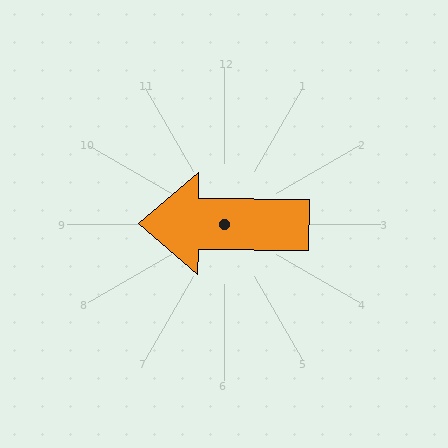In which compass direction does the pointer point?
West.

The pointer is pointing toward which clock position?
Roughly 9 o'clock.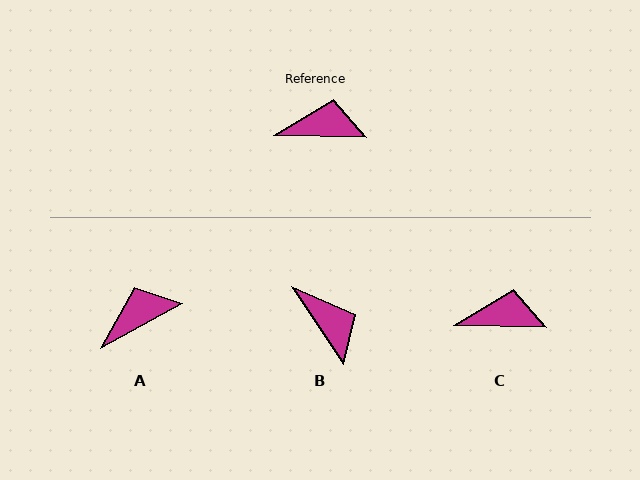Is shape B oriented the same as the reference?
No, it is off by about 55 degrees.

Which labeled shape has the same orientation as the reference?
C.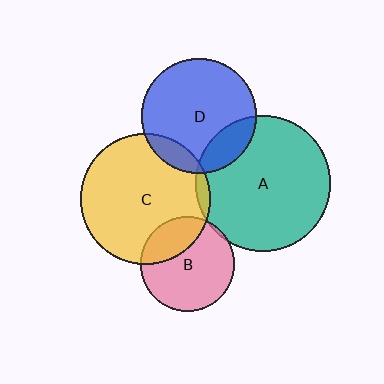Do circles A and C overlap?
Yes.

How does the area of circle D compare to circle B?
Approximately 1.5 times.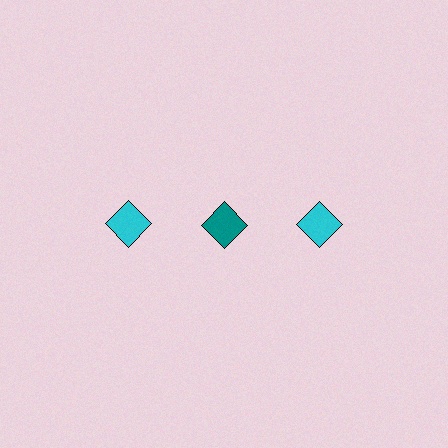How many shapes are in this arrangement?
There are 3 shapes arranged in a grid pattern.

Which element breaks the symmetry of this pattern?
The teal diamond in the top row, second from left column breaks the symmetry. All other shapes are cyan diamonds.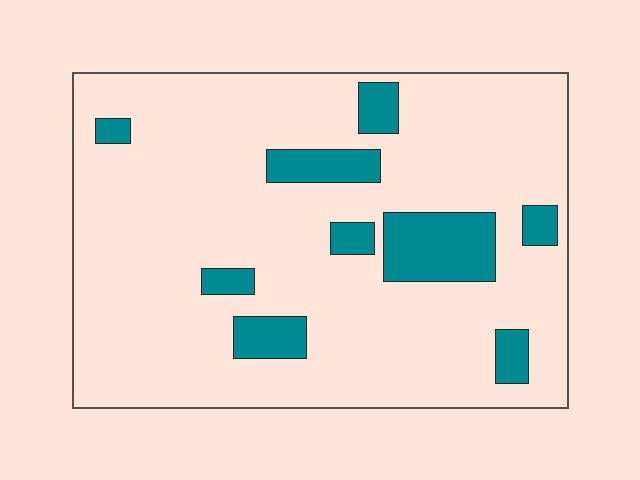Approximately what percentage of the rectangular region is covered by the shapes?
Approximately 15%.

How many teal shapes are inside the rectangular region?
9.